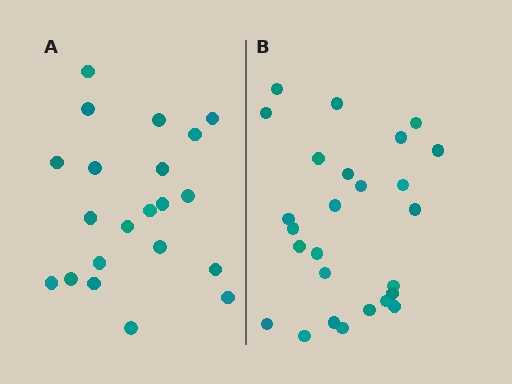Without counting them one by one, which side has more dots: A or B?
Region B (the right region) has more dots.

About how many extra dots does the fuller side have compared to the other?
Region B has about 5 more dots than region A.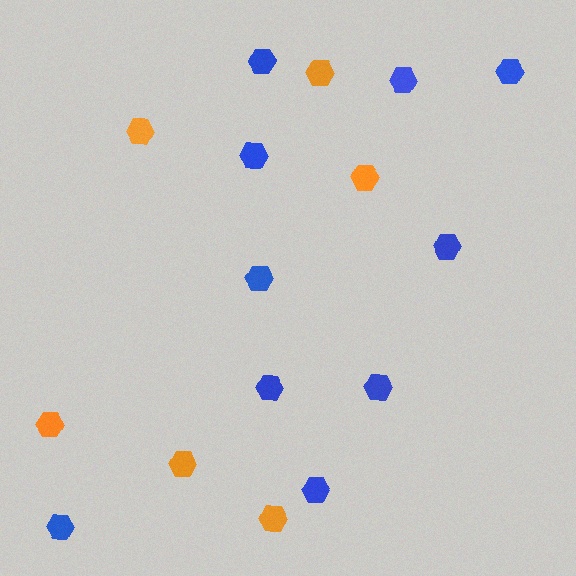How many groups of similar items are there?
There are 2 groups: one group of blue hexagons (10) and one group of orange hexagons (6).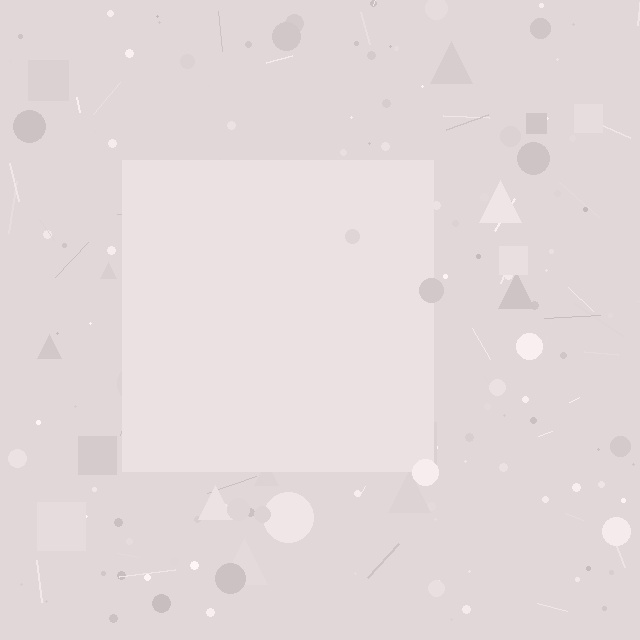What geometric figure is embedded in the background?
A square is embedded in the background.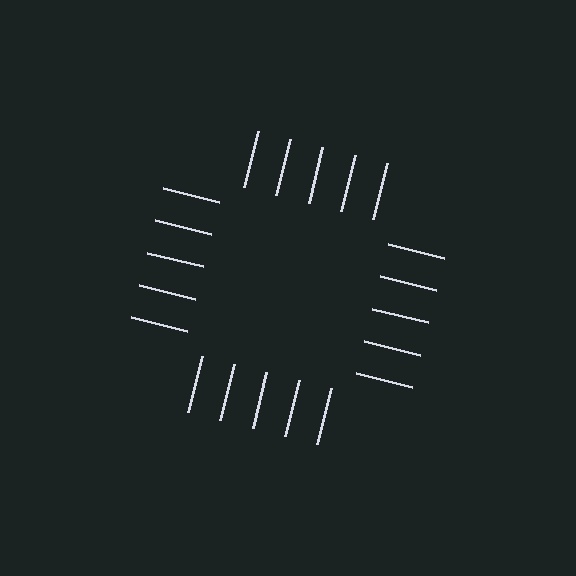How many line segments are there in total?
20 — 5 along each of the 4 edges.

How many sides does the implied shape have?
4 sides — the line-ends trace a square.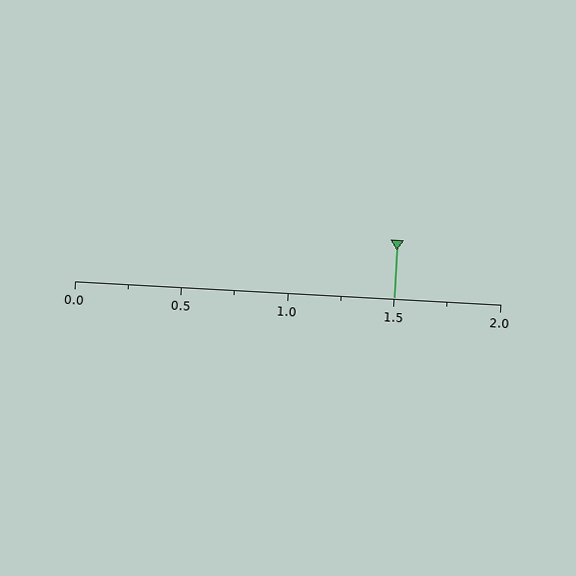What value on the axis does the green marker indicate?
The marker indicates approximately 1.5.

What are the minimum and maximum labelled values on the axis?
The axis runs from 0.0 to 2.0.